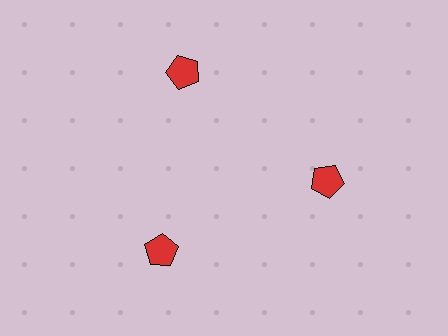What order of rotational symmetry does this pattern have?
This pattern has 3-fold rotational symmetry.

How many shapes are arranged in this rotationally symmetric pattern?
There are 3 shapes, arranged in 3 groups of 1.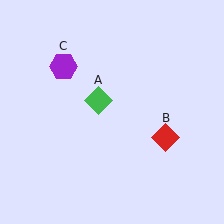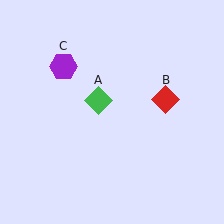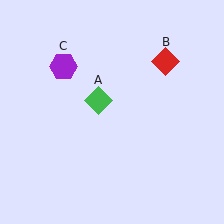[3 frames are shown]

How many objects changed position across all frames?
1 object changed position: red diamond (object B).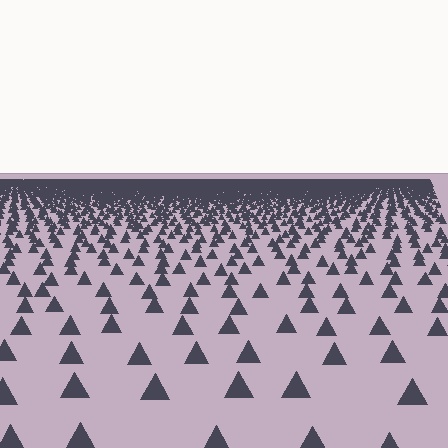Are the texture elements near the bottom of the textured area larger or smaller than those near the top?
Larger. Near the bottom, elements are closer to the viewer and appear at a bigger on-screen size.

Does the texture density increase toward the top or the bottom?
Density increases toward the top.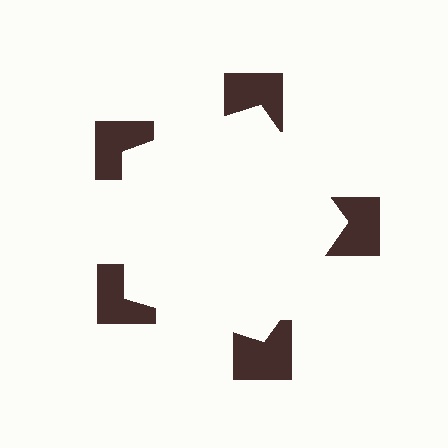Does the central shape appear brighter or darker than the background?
It typically appears slightly brighter than the background, even though no actual brightness change is drawn.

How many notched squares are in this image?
There are 5 — one at each vertex of the illusory pentagon.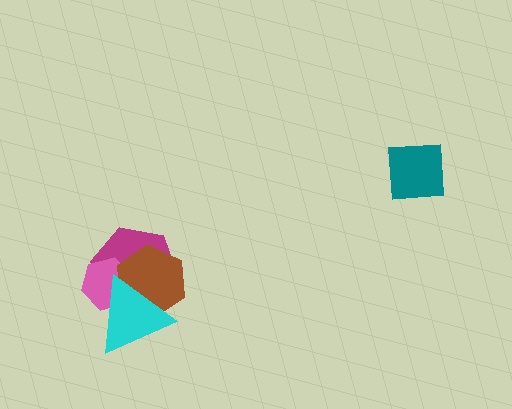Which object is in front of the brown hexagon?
The cyan triangle is in front of the brown hexagon.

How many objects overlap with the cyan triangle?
3 objects overlap with the cyan triangle.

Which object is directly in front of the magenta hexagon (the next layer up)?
The pink hexagon is directly in front of the magenta hexagon.